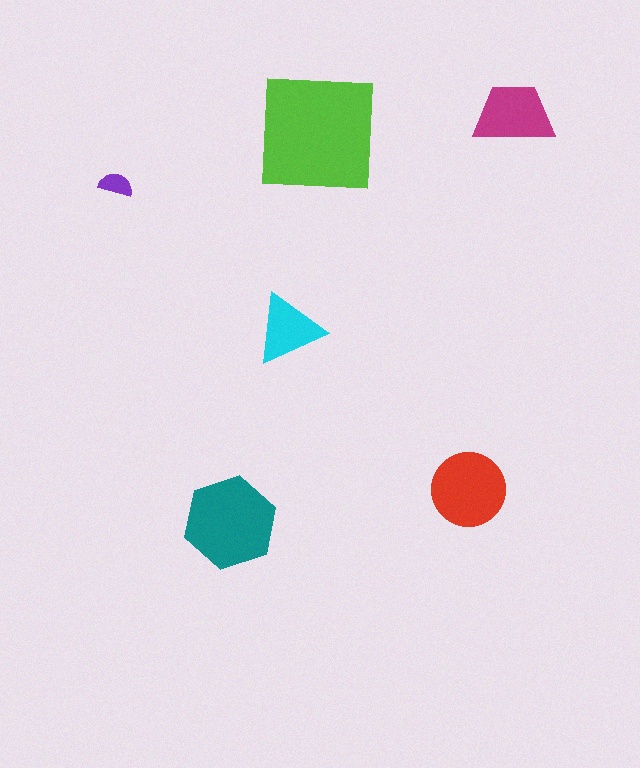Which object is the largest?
The lime square.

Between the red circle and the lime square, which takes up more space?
The lime square.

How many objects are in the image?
There are 6 objects in the image.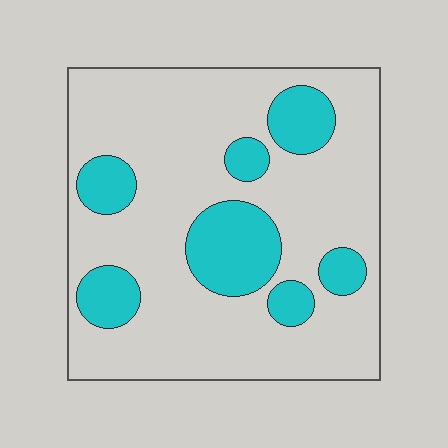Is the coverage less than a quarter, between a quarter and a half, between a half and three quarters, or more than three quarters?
Less than a quarter.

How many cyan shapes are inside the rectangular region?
7.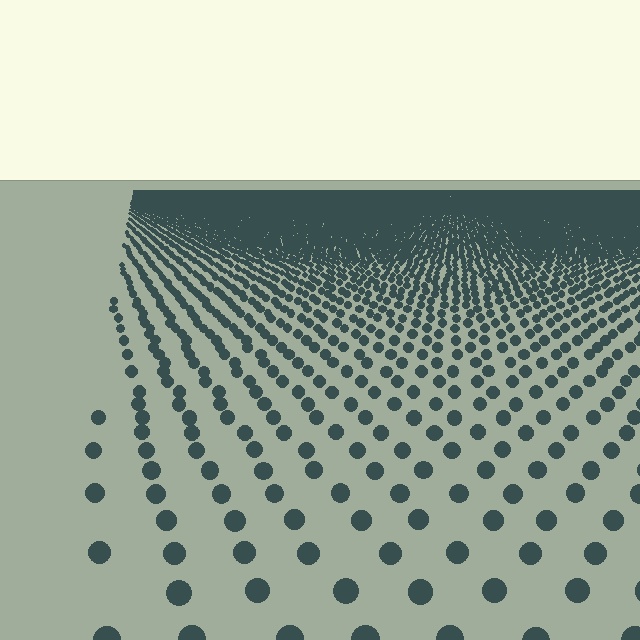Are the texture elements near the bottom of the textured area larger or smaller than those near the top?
Larger. Near the bottom, elements are closer to the viewer and appear at a bigger on-screen size.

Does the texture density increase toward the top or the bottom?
Density increases toward the top.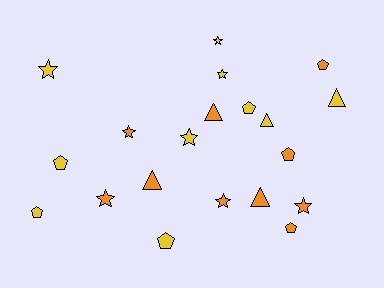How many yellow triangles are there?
There are 2 yellow triangles.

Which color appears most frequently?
Orange, with 10 objects.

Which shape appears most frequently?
Star, with 8 objects.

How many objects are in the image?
There are 20 objects.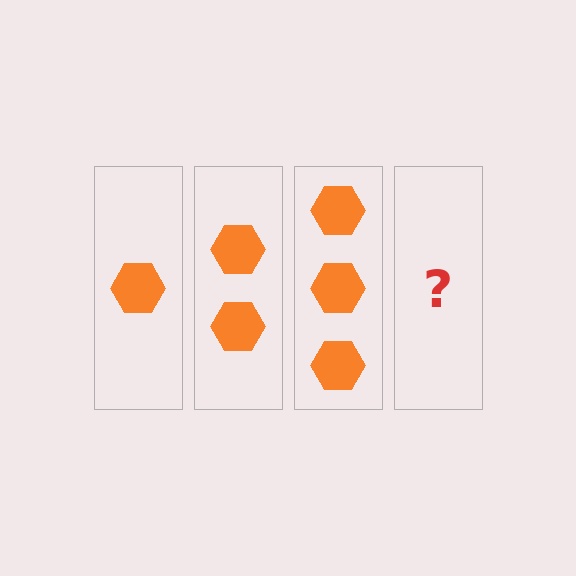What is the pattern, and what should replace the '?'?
The pattern is that each step adds one more hexagon. The '?' should be 4 hexagons.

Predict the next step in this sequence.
The next step is 4 hexagons.